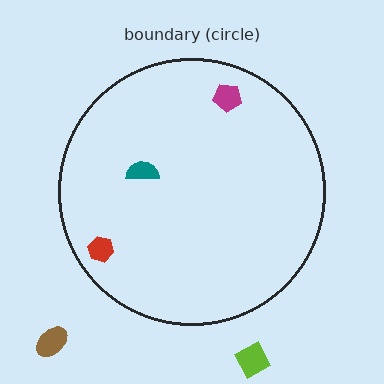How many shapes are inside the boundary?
3 inside, 2 outside.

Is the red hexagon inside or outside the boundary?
Inside.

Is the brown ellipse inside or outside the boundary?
Outside.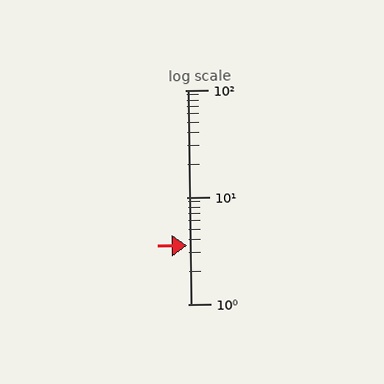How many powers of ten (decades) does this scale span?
The scale spans 2 decades, from 1 to 100.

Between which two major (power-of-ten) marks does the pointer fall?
The pointer is between 1 and 10.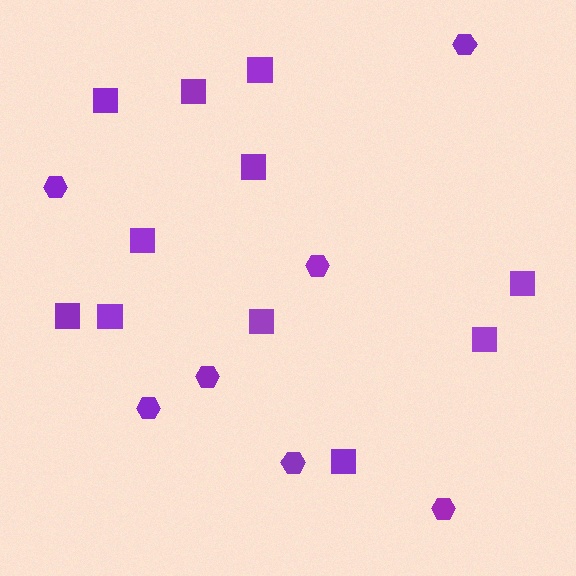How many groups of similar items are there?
There are 2 groups: one group of squares (11) and one group of hexagons (7).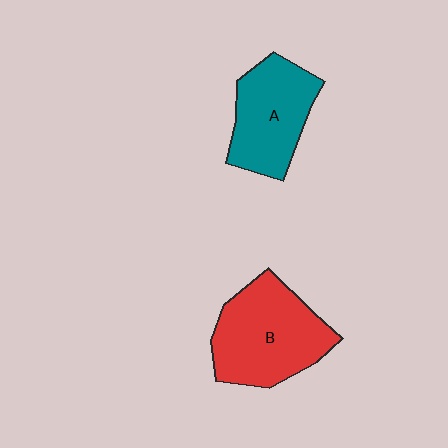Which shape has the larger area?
Shape B (red).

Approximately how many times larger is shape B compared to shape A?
Approximately 1.2 times.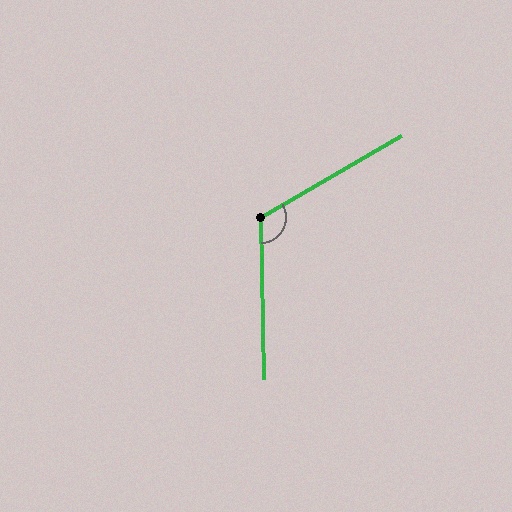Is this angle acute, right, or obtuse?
It is obtuse.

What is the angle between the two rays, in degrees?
Approximately 119 degrees.